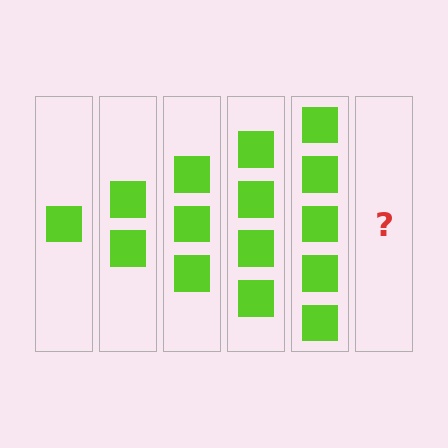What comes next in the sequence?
The next element should be 6 squares.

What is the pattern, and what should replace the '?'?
The pattern is that each step adds one more square. The '?' should be 6 squares.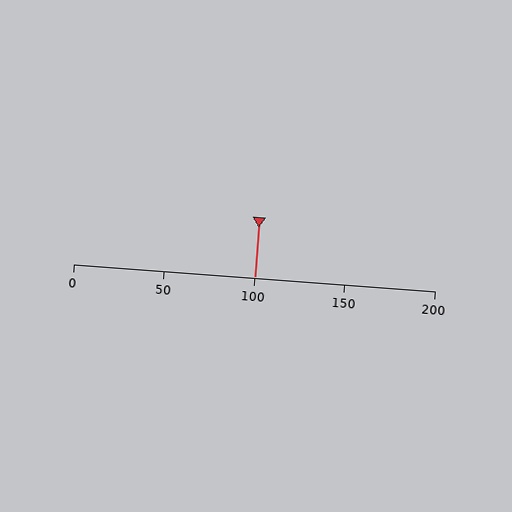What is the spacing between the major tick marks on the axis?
The major ticks are spaced 50 apart.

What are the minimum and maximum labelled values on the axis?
The axis runs from 0 to 200.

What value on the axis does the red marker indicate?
The marker indicates approximately 100.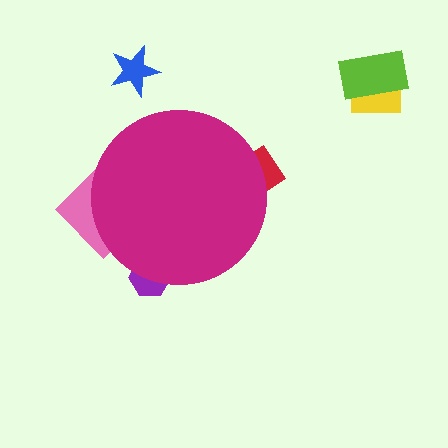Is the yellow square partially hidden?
No, the yellow square is fully visible.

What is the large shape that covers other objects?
A magenta circle.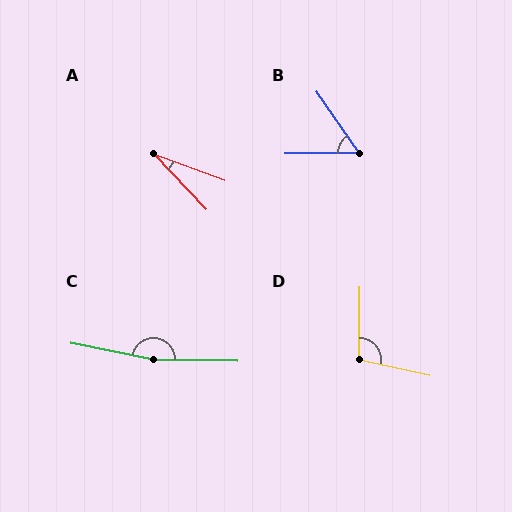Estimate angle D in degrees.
Approximately 102 degrees.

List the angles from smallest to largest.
A (26°), B (56°), D (102°), C (169°).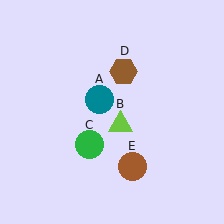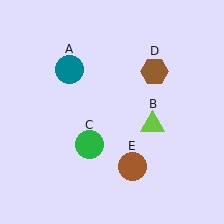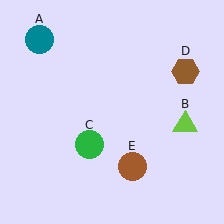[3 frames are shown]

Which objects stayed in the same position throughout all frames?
Green circle (object C) and brown circle (object E) remained stationary.